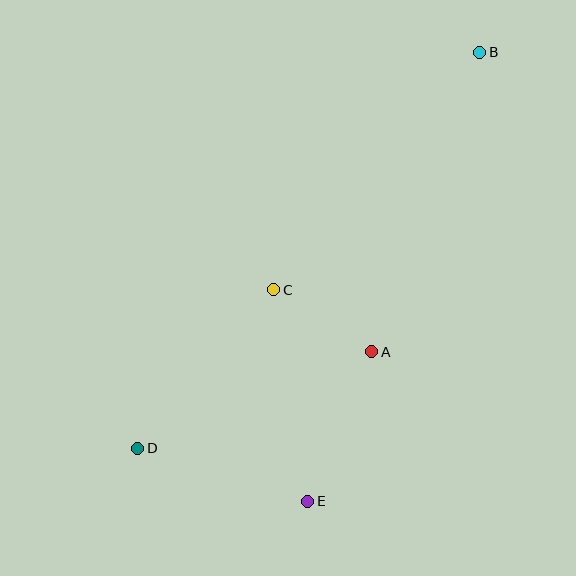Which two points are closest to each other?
Points A and C are closest to each other.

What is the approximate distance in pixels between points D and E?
The distance between D and E is approximately 178 pixels.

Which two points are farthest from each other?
Points B and D are farthest from each other.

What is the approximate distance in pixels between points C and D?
The distance between C and D is approximately 209 pixels.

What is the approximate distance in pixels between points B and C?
The distance between B and C is approximately 315 pixels.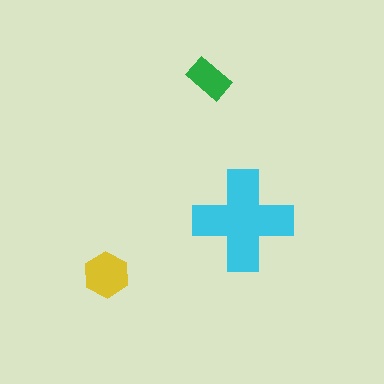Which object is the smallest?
The green rectangle.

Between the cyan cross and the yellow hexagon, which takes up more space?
The cyan cross.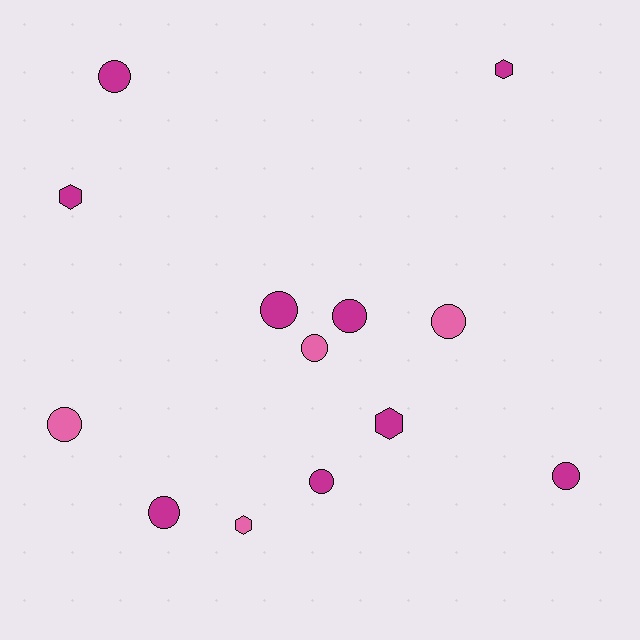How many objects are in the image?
There are 13 objects.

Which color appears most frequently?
Magenta, with 9 objects.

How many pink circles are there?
There are 3 pink circles.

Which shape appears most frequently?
Circle, with 9 objects.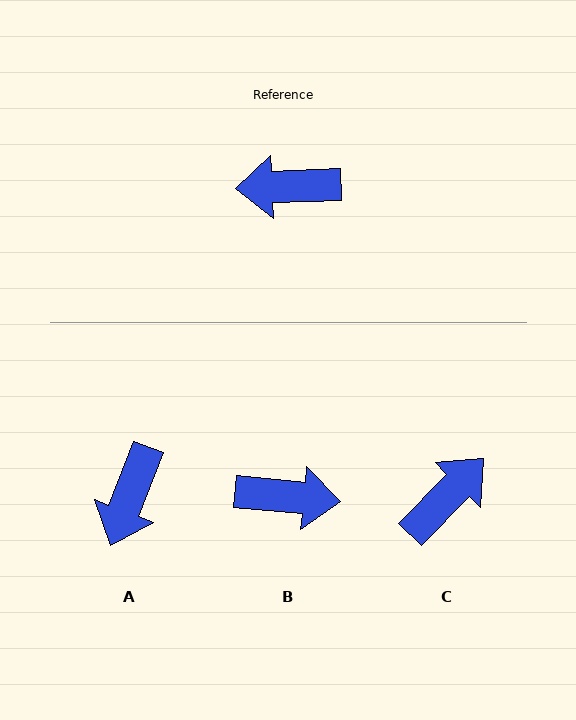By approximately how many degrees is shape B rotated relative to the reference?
Approximately 172 degrees counter-clockwise.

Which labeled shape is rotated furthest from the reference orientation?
B, about 172 degrees away.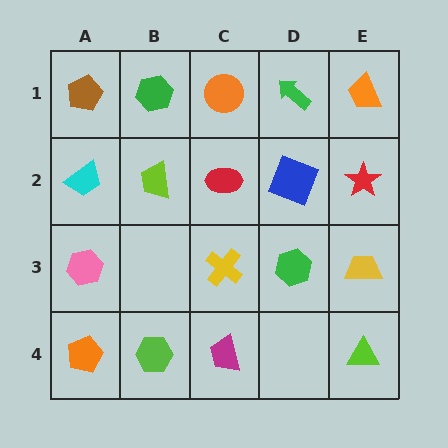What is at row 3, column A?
A pink hexagon.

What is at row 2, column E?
A red star.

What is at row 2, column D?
A blue square.